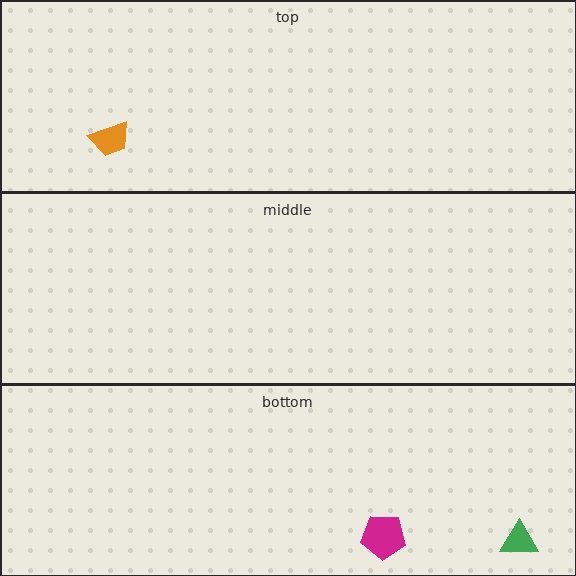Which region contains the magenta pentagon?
The bottom region.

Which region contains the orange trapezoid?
The top region.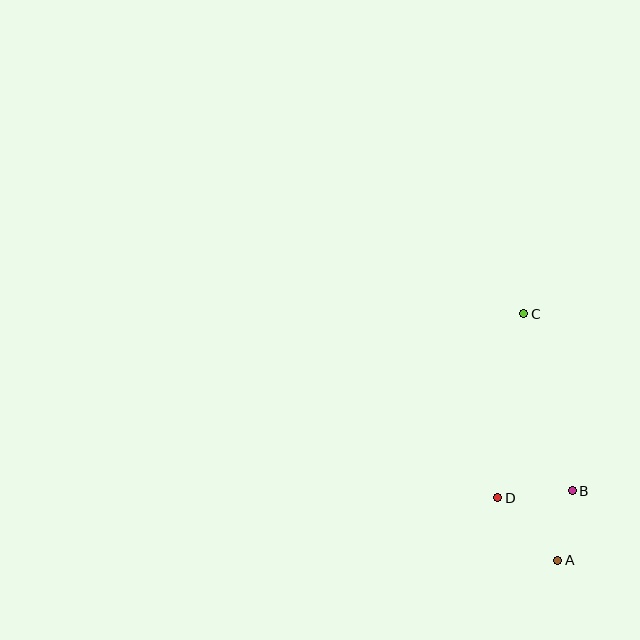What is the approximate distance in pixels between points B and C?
The distance between B and C is approximately 183 pixels.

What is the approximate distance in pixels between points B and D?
The distance between B and D is approximately 75 pixels.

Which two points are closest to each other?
Points A and B are closest to each other.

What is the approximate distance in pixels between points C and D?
The distance between C and D is approximately 186 pixels.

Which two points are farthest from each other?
Points A and C are farthest from each other.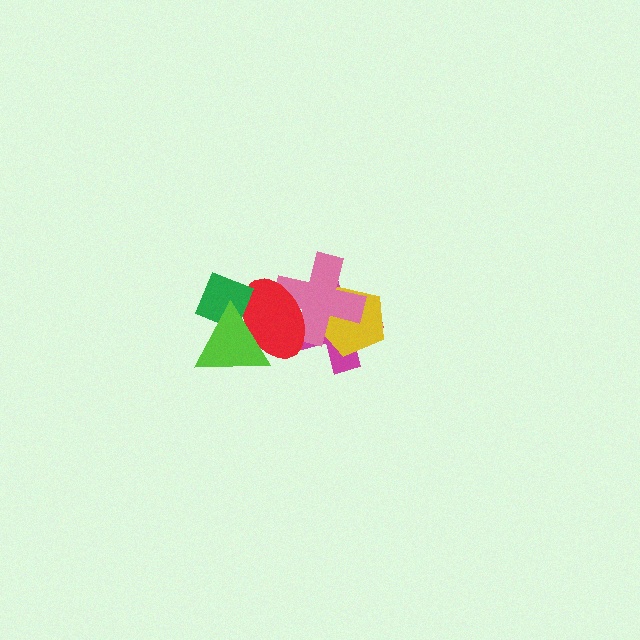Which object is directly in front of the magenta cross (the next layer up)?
The yellow pentagon is directly in front of the magenta cross.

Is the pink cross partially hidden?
Yes, it is partially covered by another shape.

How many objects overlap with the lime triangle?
2 objects overlap with the lime triangle.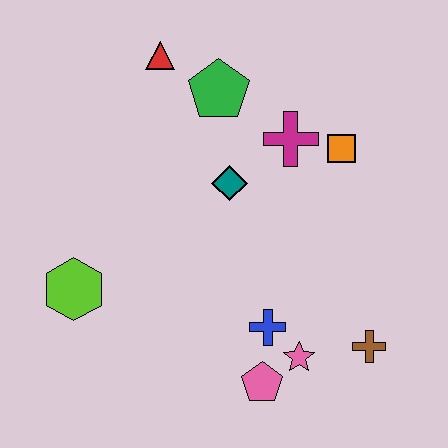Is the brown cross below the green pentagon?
Yes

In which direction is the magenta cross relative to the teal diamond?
The magenta cross is to the right of the teal diamond.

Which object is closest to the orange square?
The magenta cross is closest to the orange square.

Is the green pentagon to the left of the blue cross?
Yes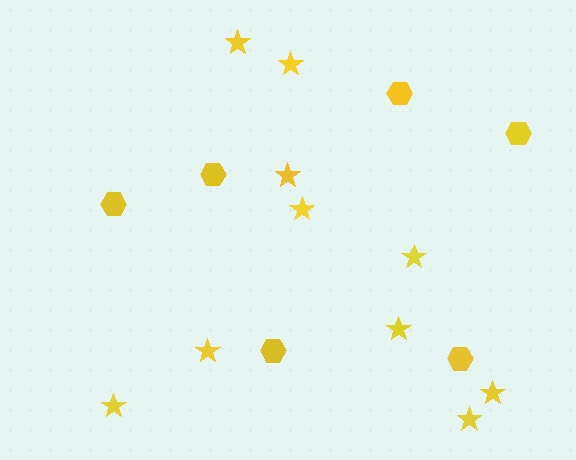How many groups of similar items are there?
There are 2 groups: one group of stars (10) and one group of hexagons (6).